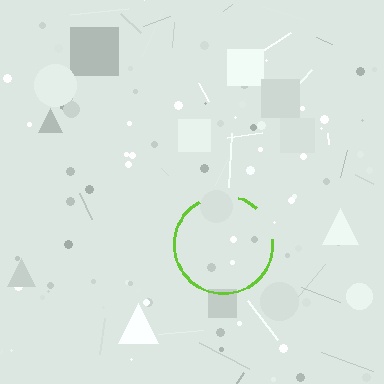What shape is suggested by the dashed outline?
The dashed outline suggests a circle.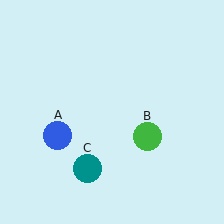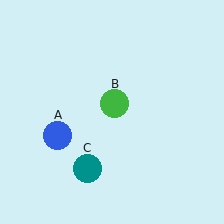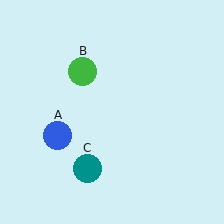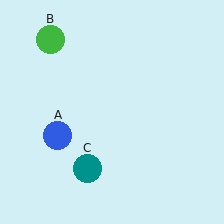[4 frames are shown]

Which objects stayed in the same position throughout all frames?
Blue circle (object A) and teal circle (object C) remained stationary.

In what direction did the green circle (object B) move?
The green circle (object B) moved up and to the left.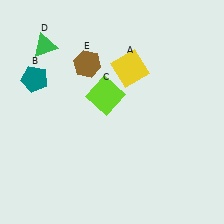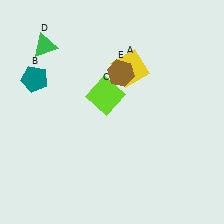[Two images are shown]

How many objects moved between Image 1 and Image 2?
1 object moved between the two images.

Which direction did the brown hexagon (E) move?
The brown hexagon (E) moved right.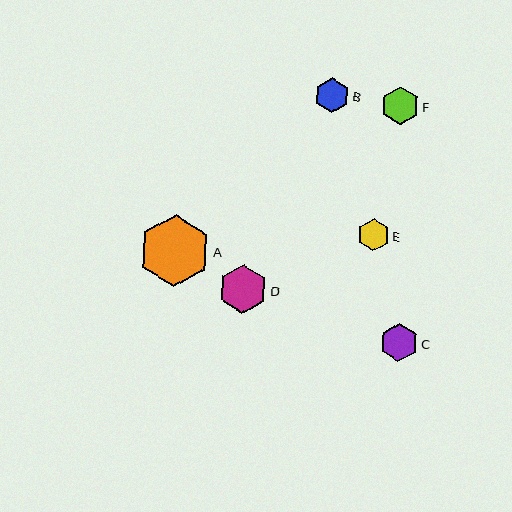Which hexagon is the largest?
Hexagon A is the largest with a size of approximately 71 pixels.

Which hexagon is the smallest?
Hexagon E is the smallest with a size of approximately 32 pixels.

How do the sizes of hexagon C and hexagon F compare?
Hexagon C and hexagon F are approximately the same size.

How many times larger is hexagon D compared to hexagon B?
Hexagon D is approximately 1.4 times the size of hexagon B.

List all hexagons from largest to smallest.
From largest to smallest: A, D, C, F, B, E.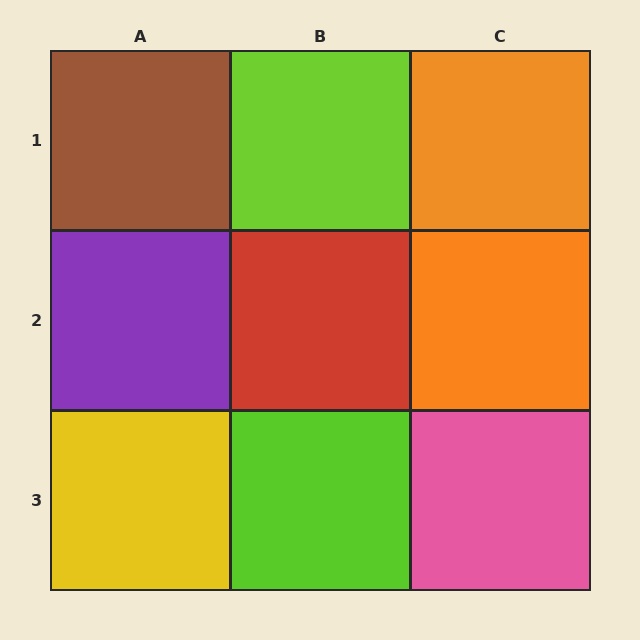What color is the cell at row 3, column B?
Lime.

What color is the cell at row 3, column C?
Pink.